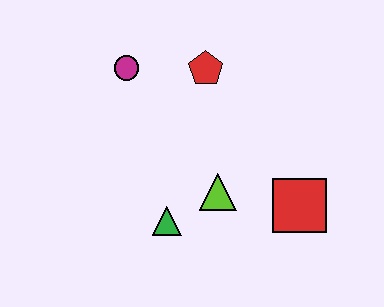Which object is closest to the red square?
The lime triangle is closest to the red square.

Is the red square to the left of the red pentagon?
No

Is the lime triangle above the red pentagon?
No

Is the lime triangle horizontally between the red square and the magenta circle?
Yes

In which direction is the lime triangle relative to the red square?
The lime triangle is to the left of the red square.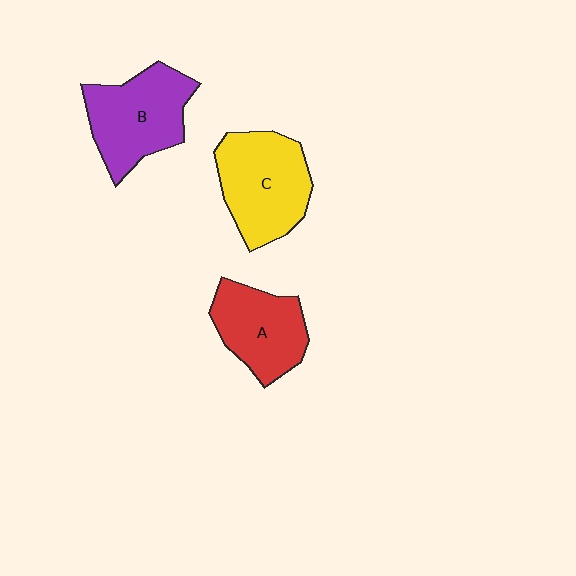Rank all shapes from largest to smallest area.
From largest to smallest: C (yellow), B (purple), A (red).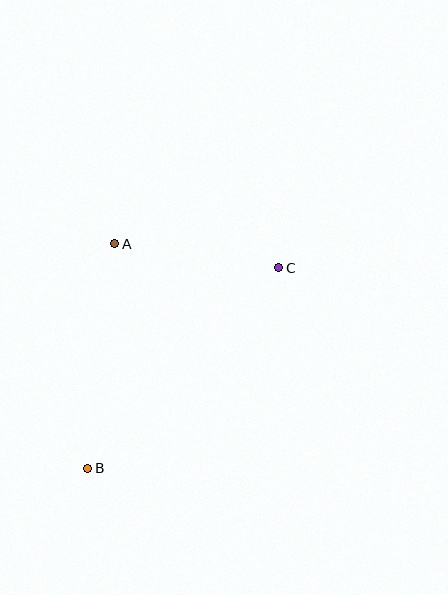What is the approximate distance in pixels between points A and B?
The distance between A and B is approximately 226 pixels.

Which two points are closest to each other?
Points A and C are closest to each other.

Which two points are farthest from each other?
Points B and C are farthest from each other.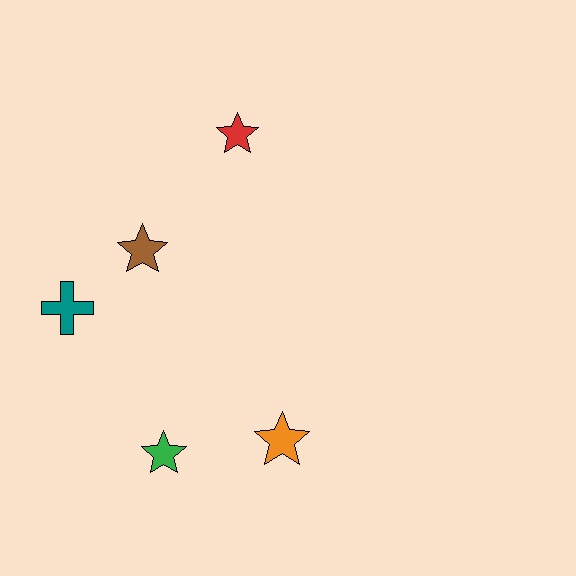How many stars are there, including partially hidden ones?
There are 4 stars.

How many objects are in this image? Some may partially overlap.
There are 5 objects.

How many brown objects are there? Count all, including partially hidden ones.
There is 1 brown object.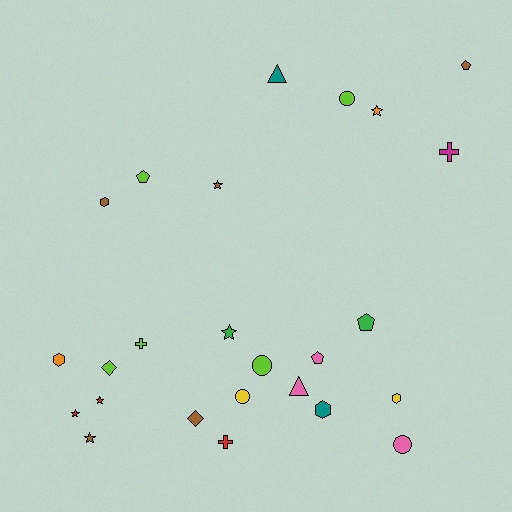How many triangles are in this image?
There are 2 triangles.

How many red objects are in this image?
There are 3 red objects.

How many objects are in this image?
There are 25 objects.